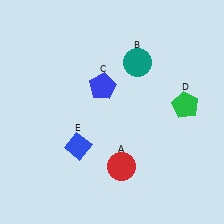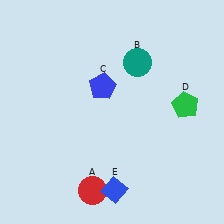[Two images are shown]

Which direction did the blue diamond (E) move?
The blue diamond (E) moved down.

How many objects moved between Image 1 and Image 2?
2 objects moved between the two images.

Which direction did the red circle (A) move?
The red circle (A) moved left.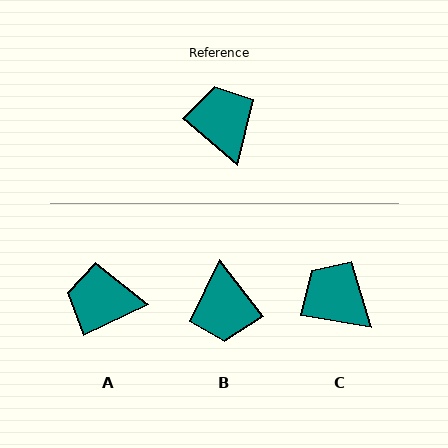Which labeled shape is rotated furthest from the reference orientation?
B, about 168 degrees away.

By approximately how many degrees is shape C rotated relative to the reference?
Approximately 31 degrees counter-clockwise.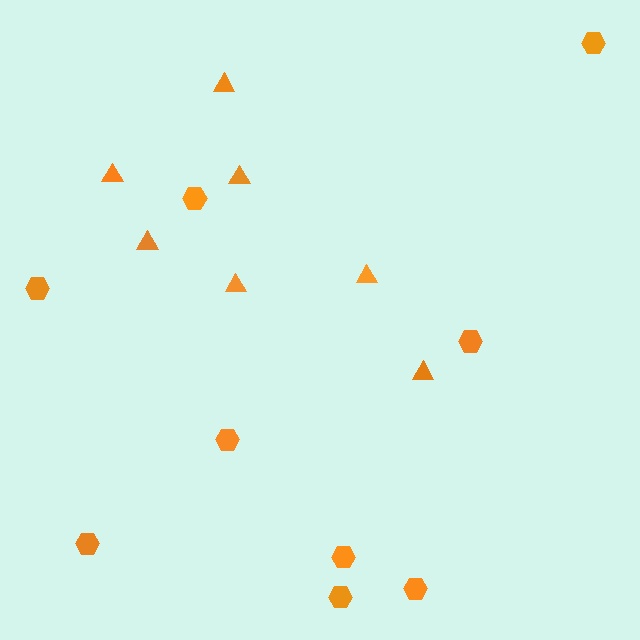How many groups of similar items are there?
There are 2 groups: one group of triangles (7) and one group of hexagons (9).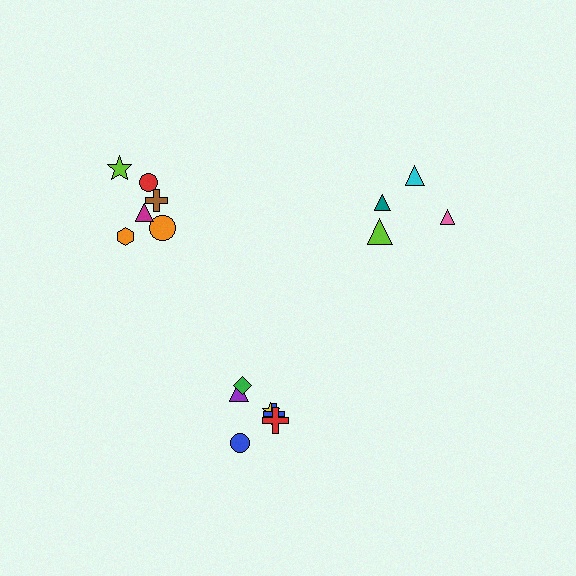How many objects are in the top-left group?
There are 6 objects.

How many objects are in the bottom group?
There are 6 objects.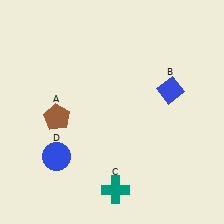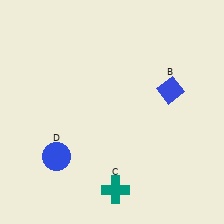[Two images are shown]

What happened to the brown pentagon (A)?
The brown pentagon (A) was removed in Image 2. It was in the bottom-left area of Image 1.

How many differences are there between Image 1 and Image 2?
There is 1 difference between the two images.